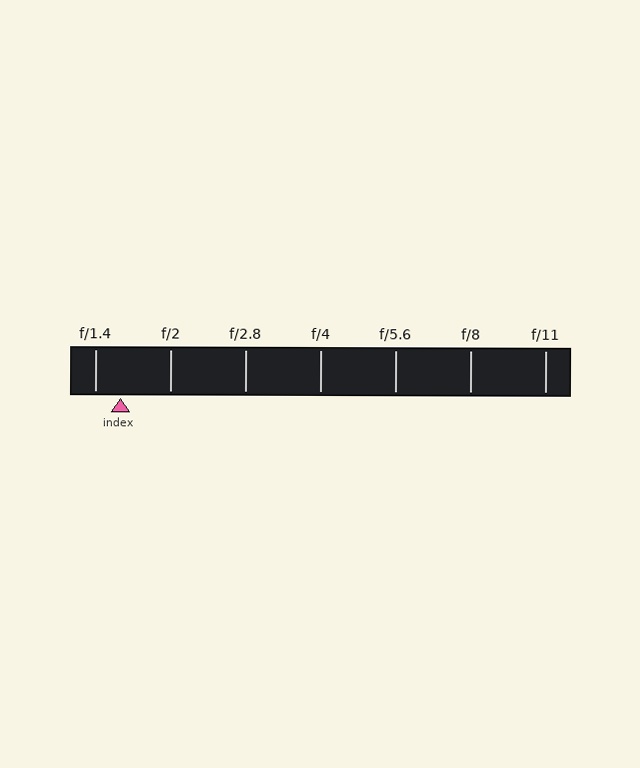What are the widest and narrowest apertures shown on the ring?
The widest aperture shown is f/1.4 and the narrowest is f/11.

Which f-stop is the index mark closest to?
The index mark is closest to f/1.4.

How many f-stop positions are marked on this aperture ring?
There are 7 f-stop positions marked.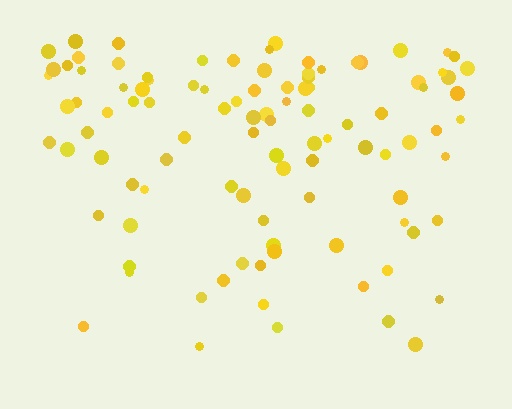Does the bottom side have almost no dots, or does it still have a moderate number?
Still a moderate number, just noticeably fewer than the top.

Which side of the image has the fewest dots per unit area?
The bottom.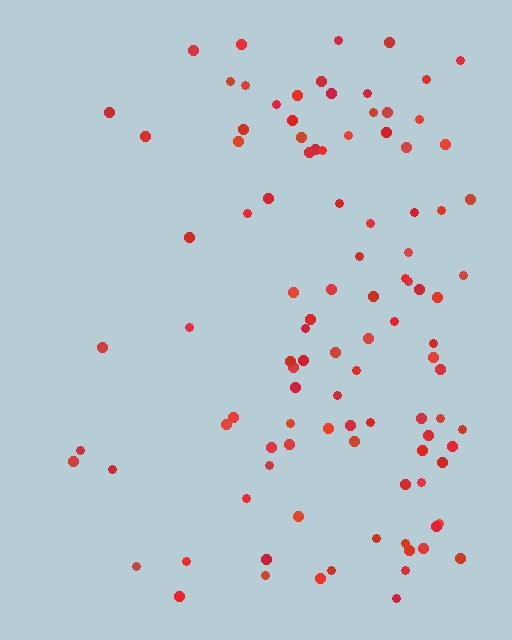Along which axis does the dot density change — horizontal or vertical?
Horizontal.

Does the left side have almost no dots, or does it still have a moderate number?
Still a moderate number, just noticeably fewer than the right.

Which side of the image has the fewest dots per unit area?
The left.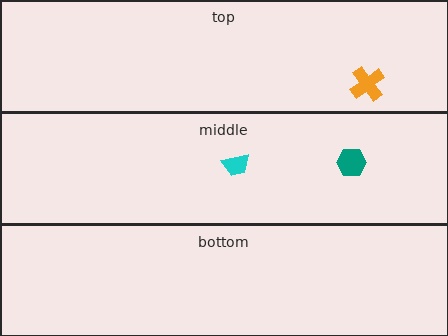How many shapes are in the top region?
1.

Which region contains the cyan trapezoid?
The middle region.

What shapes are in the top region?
The orange cross.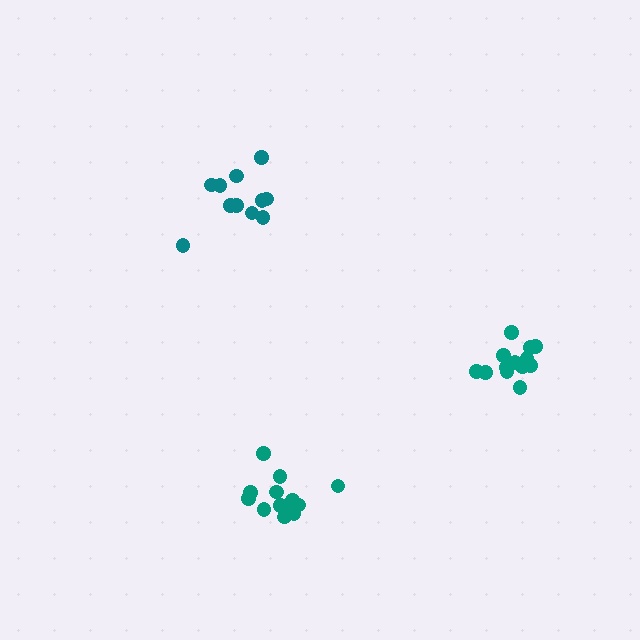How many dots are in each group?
Group 1: 13 dots, Group 2: 13 dots, Group 3: 11 dots (37 total).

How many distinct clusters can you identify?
There are 3 distinct clusters.